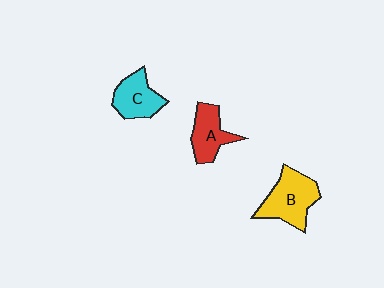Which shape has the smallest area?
Shape A (red).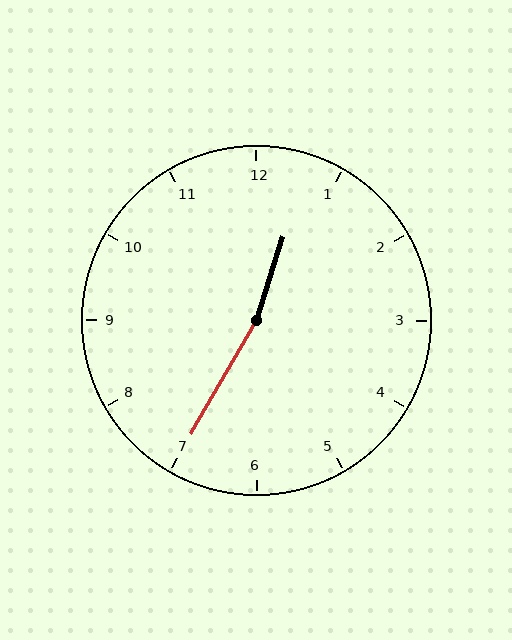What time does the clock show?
12:35.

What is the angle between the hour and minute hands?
Approximately 168 degrees.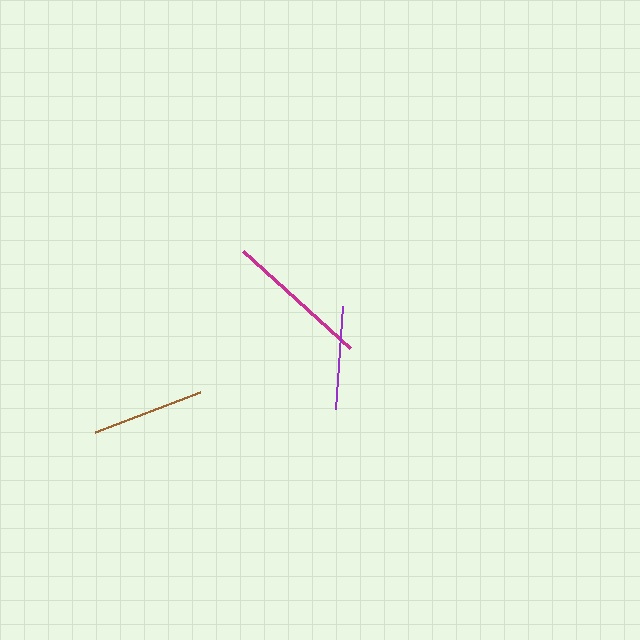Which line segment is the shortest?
The purple line is the shortest at approximately 104 pixels.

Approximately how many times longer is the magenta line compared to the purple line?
The magenta line is approximately 1.4 times the length of the purple line.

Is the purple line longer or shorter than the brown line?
The brown line is longer than the purple line.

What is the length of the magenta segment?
The magenta segment is approximately 145 pixels long.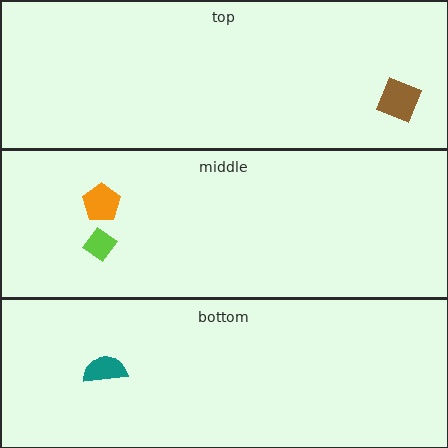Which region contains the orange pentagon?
The middle region.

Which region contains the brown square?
The top region.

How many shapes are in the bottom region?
1.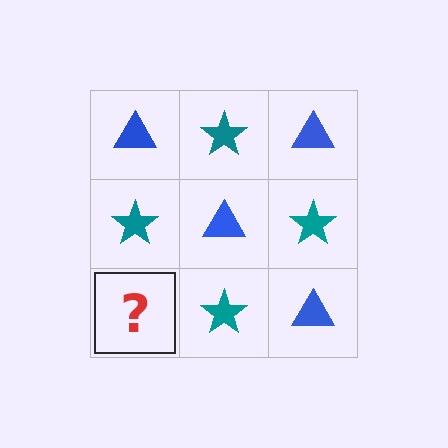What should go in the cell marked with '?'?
The missing cell should contain a blue triangle.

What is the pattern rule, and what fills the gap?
The rule is that it alternates blue triangle and teal star in a checkerboard pattern. The gap should be filled with a blue triangle.